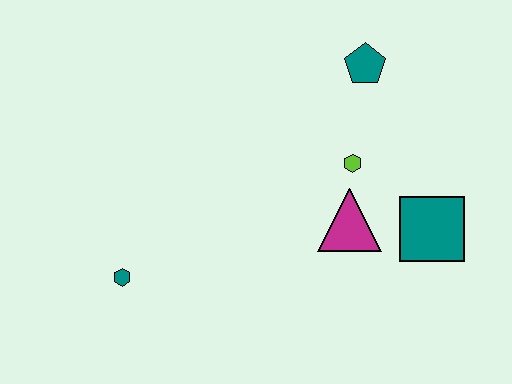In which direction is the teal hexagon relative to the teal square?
The teal hexagon is to the left of the teal square.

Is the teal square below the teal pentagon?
Yes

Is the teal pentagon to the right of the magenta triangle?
Yes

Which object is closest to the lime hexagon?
The magenta triangle is closest to the lime hexagon.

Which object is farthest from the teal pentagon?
The teal hexagon is farthest from the teal pentagon.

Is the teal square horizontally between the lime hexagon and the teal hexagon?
No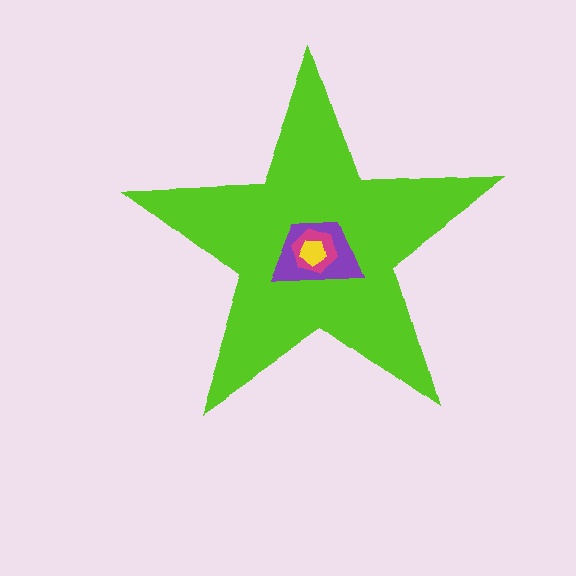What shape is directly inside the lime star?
The purple trapezoid.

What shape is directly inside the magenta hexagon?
The yellow pentagon.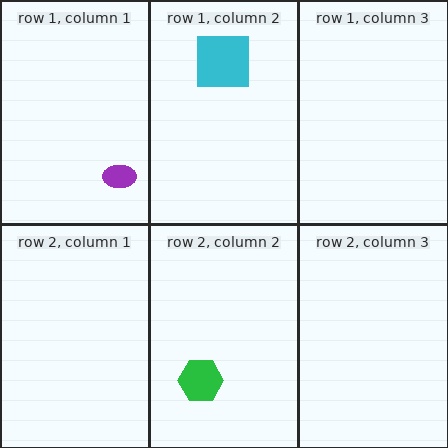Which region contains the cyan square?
The row 1, column 2 region.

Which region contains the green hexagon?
The row 2, column 2 region.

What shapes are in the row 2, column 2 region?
The green hexagon.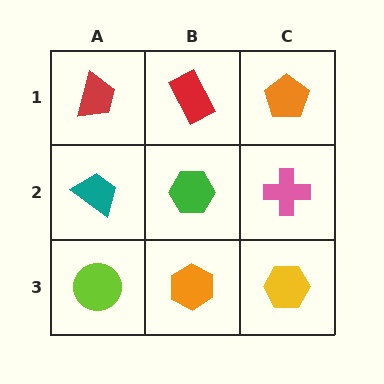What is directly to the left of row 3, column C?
An orange hexagon.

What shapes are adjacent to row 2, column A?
A red trapezoid (row 1, column A), a lime circle (row 3, column A), a green hexagon (row 2, column B).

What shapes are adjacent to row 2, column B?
A red rectangle (row 1, column B), an orange hexagon (row 3, column B), a teal trapezoid (row 2, column A), a pink cross (row 2, column C).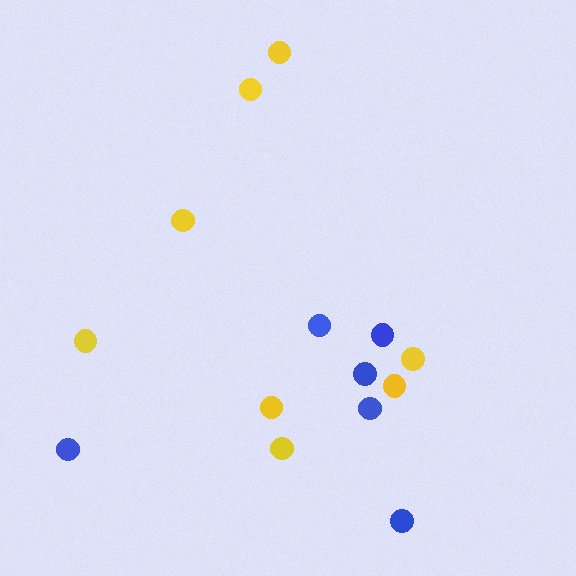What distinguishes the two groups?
There are 2 groups: one group of blue circles (6) and one group of yellow circles (8).